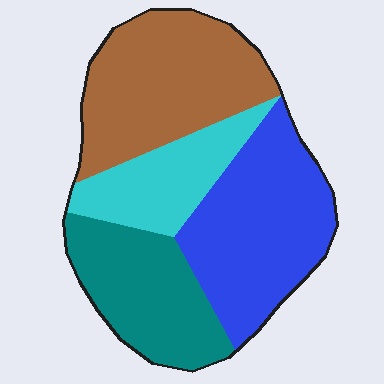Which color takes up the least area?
Cyan, at roughly 15%.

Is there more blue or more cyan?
Blue.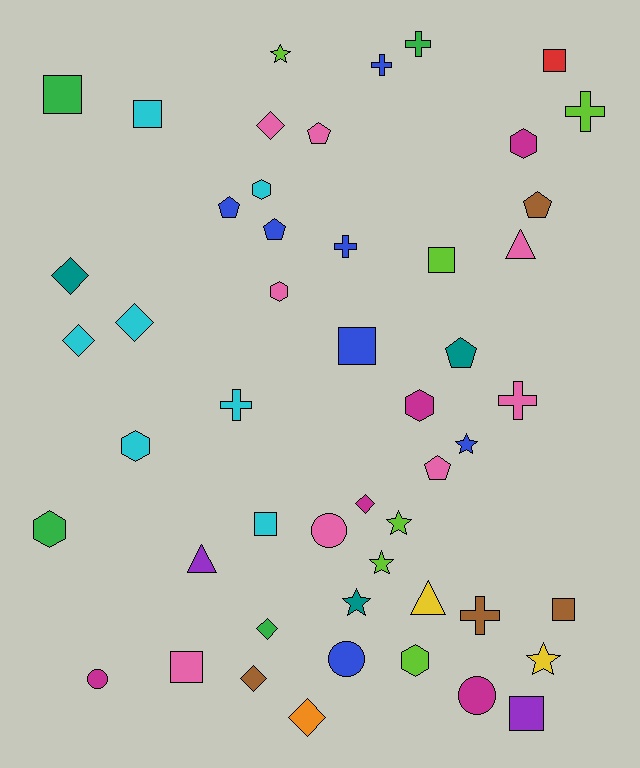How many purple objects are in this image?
There are 2 purple objects.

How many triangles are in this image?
There are 3 triangles.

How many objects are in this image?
There are 50 objects.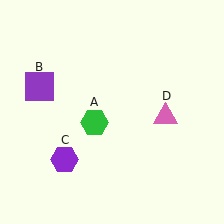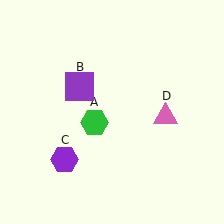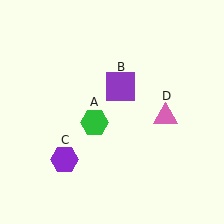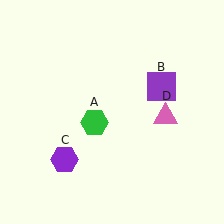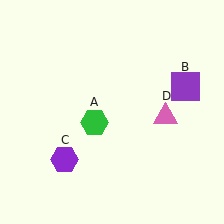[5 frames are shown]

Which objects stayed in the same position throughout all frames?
Green hexagon (object A) and purple hexagon (object C) and pink triangle (object D) remained stationary.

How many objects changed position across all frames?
1 object changed position: purple square (object B).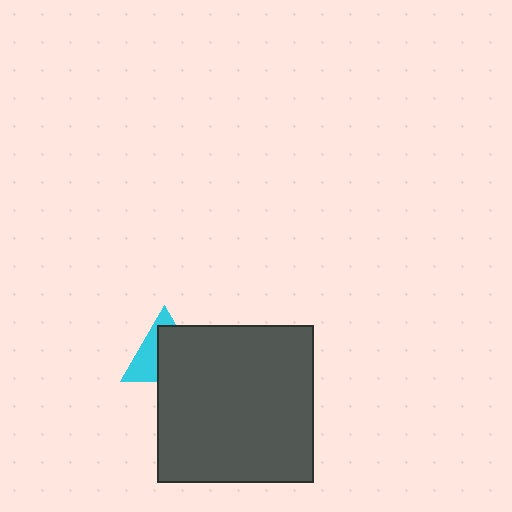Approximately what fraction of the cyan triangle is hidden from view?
Roughly 58% of the cyan triangle is hidden behind the dark gray square.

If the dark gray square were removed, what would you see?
You would see the complete cyan triangle.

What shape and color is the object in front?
The object in front is a dark gray square.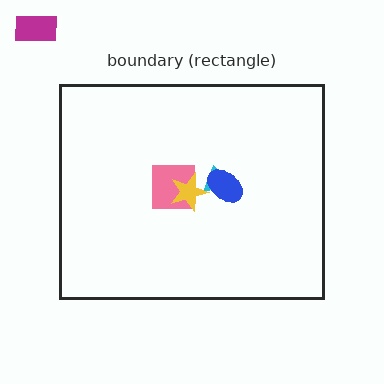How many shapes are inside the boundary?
4 inside, 1 outside.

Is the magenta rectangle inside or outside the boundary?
Outside.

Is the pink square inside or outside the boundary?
Inside.